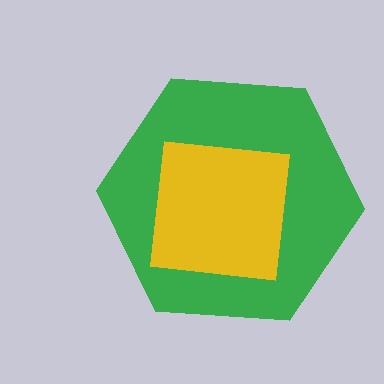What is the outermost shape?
The green hexagon.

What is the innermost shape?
The yellow square.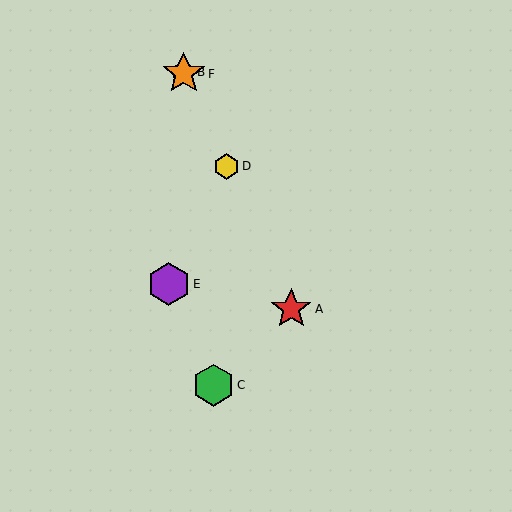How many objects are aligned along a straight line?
4 objects (A, B, D, F) are aligned along a straight line.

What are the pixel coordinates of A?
Object A is at (291, 309).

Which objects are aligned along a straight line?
Objects A, B, D, F are aligned along a straight line.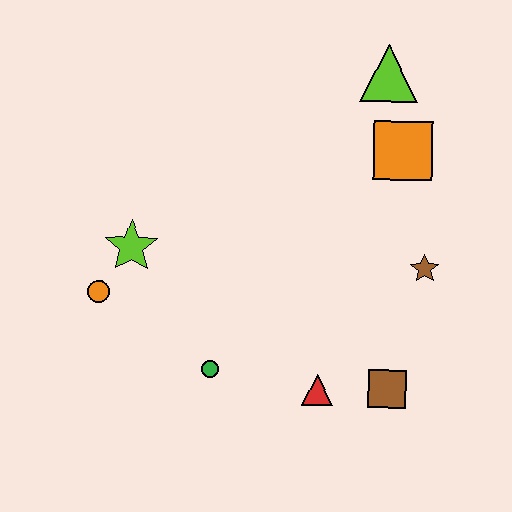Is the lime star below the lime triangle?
Yes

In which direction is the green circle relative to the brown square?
The green circle is to the left of the brown square.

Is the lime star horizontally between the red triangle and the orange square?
No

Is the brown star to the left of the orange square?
No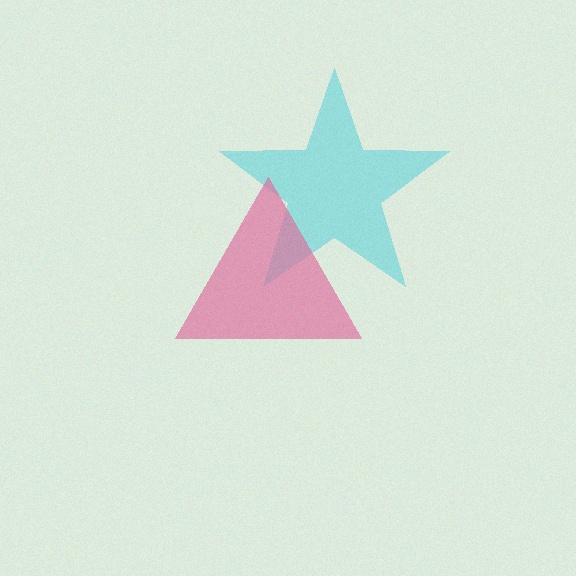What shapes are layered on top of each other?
The layered shapes are: a cyan star, a pink triangle.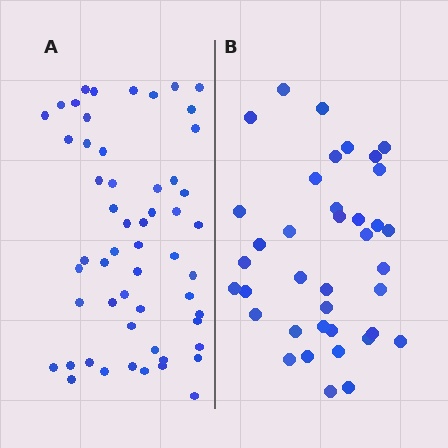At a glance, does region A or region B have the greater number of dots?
Region A (the left region) has more dots.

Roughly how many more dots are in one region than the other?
Region A has approximately 15 more dots than region B.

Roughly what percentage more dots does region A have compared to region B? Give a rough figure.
About 45% more.